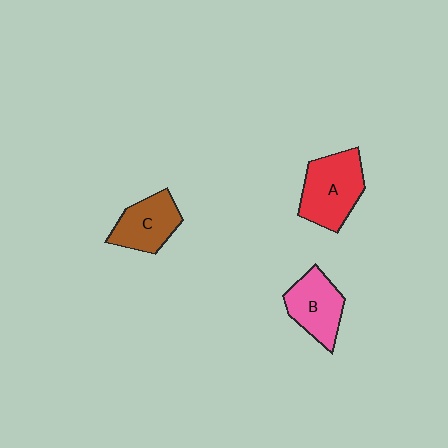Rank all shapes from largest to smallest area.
From largest to smallest: A (red), B (pink), C (brown).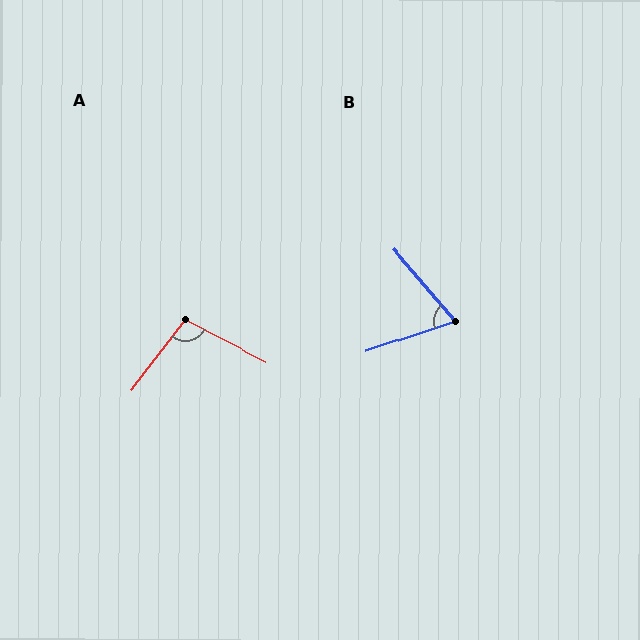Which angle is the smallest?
B, at approximately 68 degrees.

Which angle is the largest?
A, at approximately 100 degrees.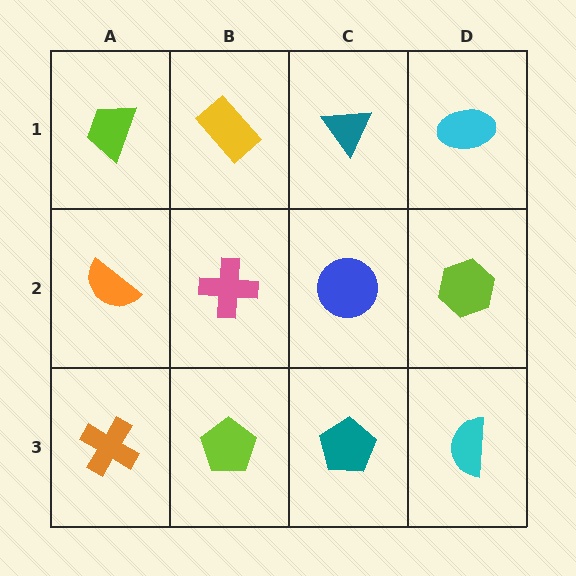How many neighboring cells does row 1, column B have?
3.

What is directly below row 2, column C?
A teal pentagon.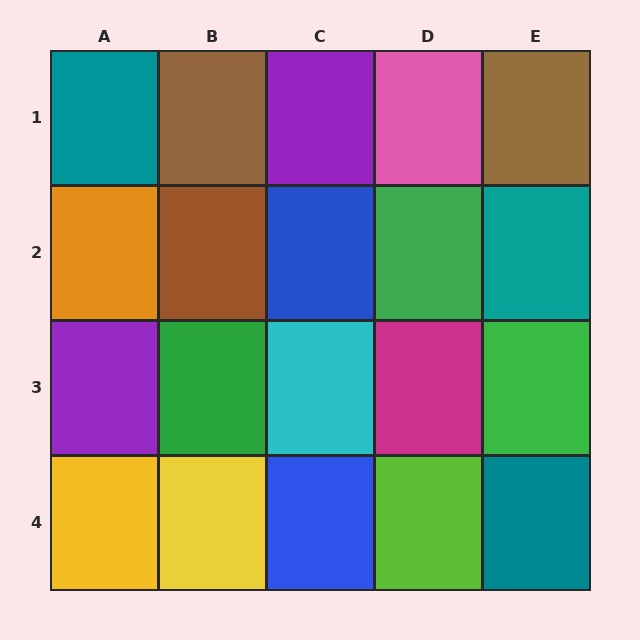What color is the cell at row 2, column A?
Orange.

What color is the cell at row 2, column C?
Blue.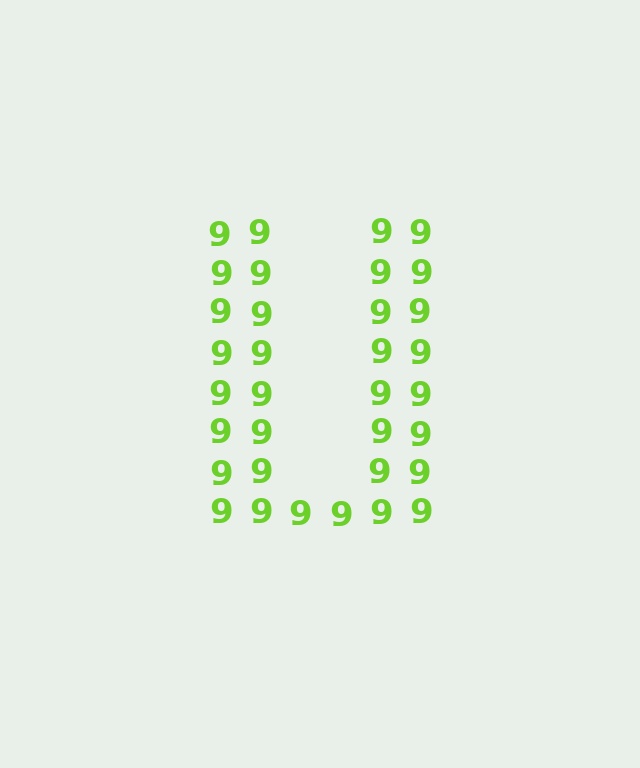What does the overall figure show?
The overall figure shows the letter U.